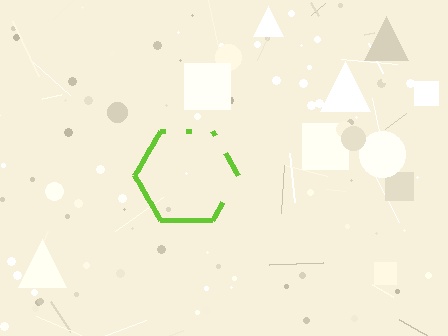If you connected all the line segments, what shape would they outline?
They would outline a hexagon.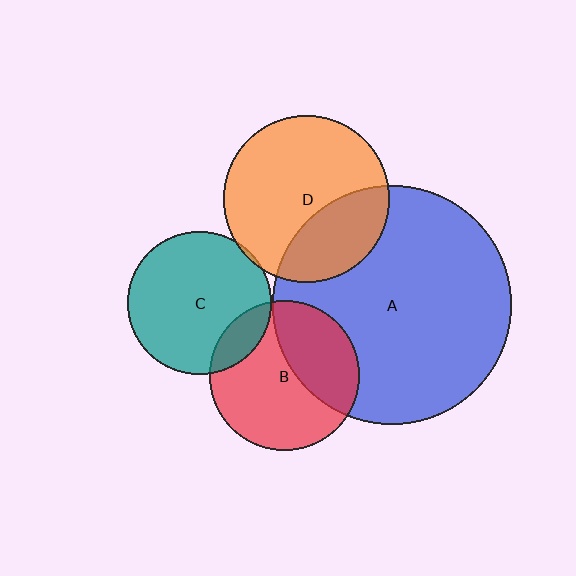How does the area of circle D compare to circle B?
Approximately 1.2 times.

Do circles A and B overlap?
Yes.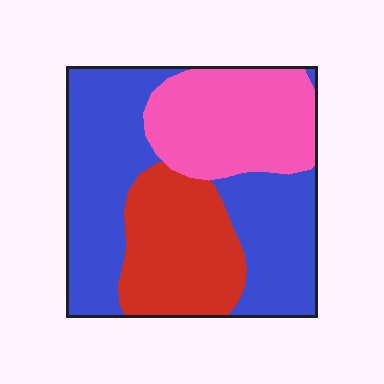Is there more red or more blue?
Blue.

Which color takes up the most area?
Blue, at roughly 50%.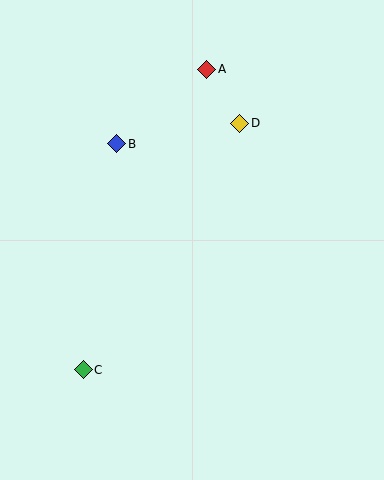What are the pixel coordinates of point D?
Point D is at (240, 123).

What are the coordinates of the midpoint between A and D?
The midpoint between A and D is at (223, 96).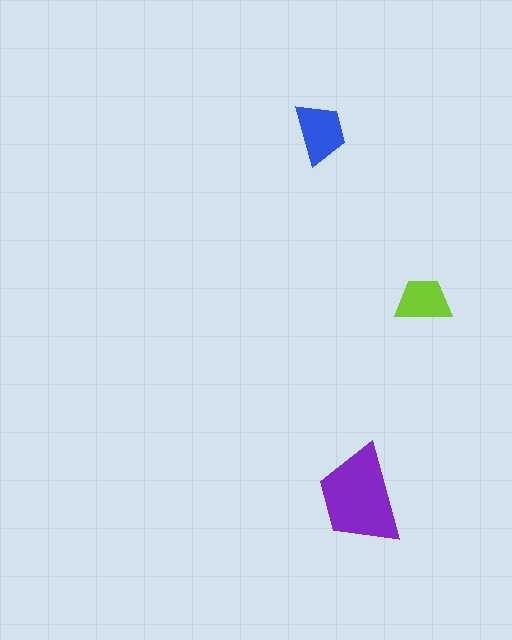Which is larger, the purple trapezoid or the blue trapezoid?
The purple one.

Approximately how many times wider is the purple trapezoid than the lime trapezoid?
About 2 times wider.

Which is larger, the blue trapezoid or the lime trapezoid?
The blue one.